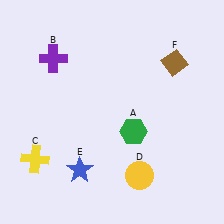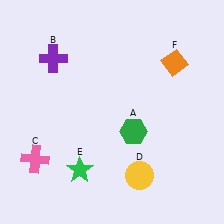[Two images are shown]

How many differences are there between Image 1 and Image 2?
There are 3 differences between the two images.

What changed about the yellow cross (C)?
In Image 1, C is yellow. In Image 2, it changed to pink.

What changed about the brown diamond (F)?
In Image 1, F is brown. In Image 2, it changed to orange.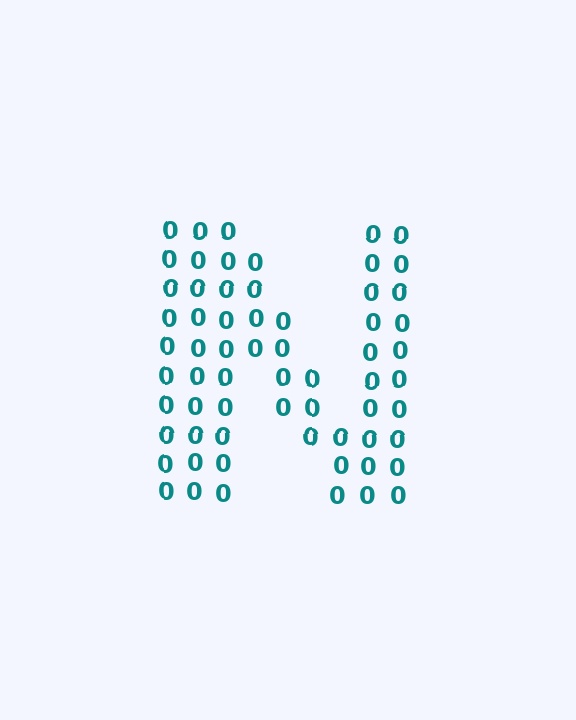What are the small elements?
The small elements are digit 0's.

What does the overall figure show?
The overall figure shows the letter N.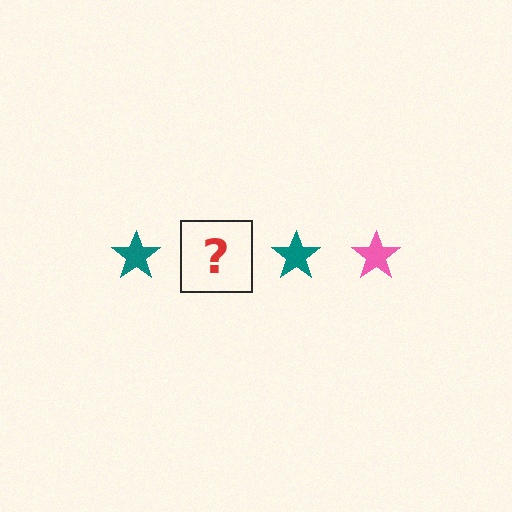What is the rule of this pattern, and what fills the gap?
The rule is that the pattern cycles through teal, pink stars. The gap should be filled with a pink star.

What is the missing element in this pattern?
The missing element is a pink star.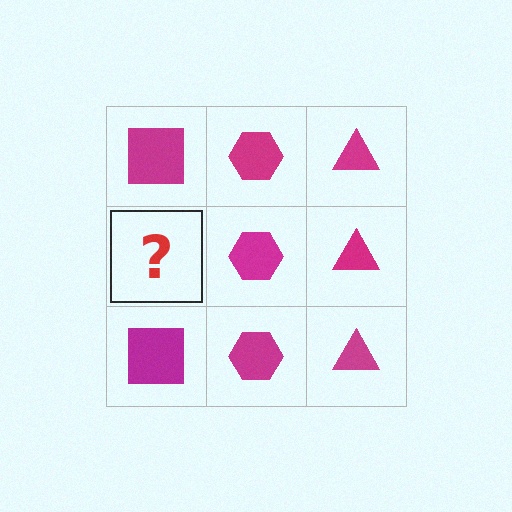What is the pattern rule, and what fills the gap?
The rule is that each column has a consistent shape. The gap should be filled with a magenta square.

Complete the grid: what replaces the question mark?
The question mark should be replaced with a magenta square.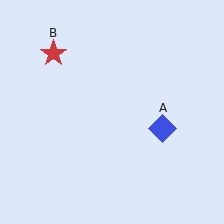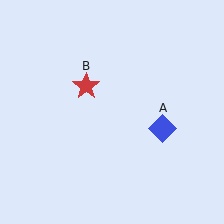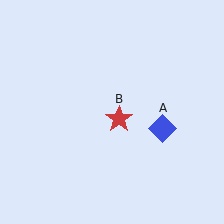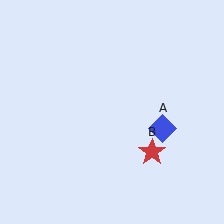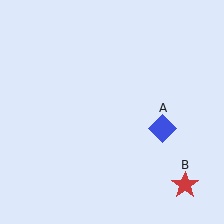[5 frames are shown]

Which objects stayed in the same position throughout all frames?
Blue diamond (object A) remained stationary.